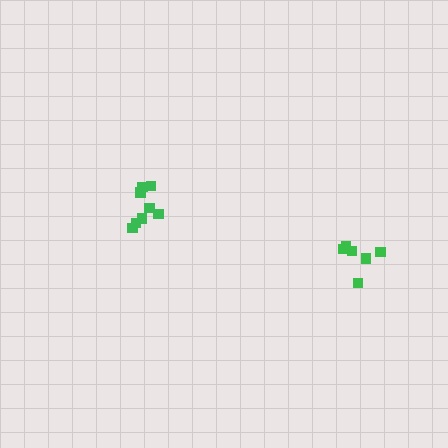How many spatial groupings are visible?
There are 2 spatial groupings.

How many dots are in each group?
Group 1: 8 dots, Group 2: 6 dots (14 total).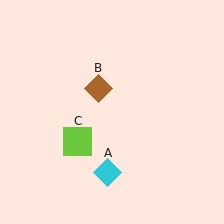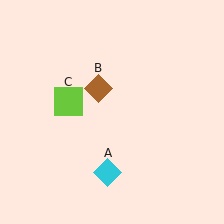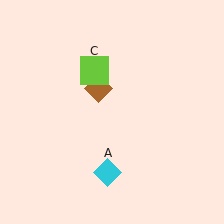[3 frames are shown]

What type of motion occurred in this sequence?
The lime square (object C) rotated clockwise around the center of the scene.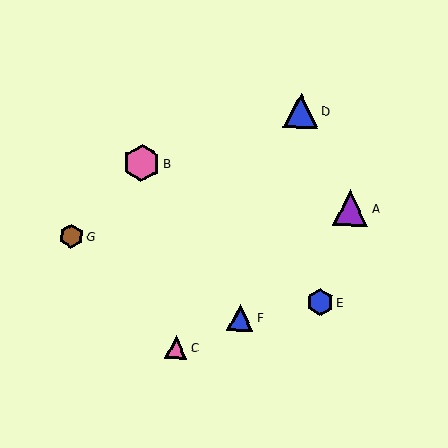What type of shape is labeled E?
Shape E is a blue hexagon.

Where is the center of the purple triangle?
The center of the purple triangle is at (351, 208).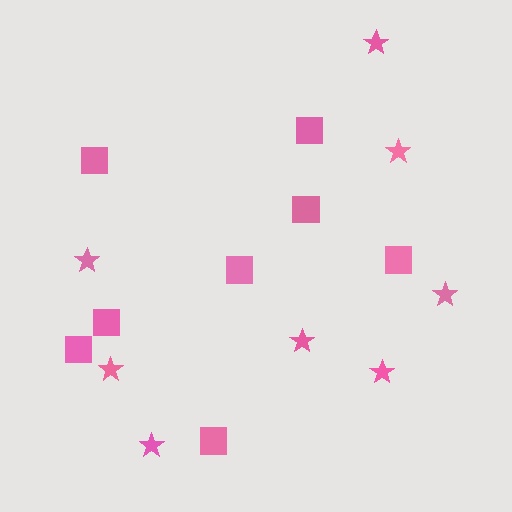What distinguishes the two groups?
There are 2 groups: one group of squares (8) and one group of stars (8).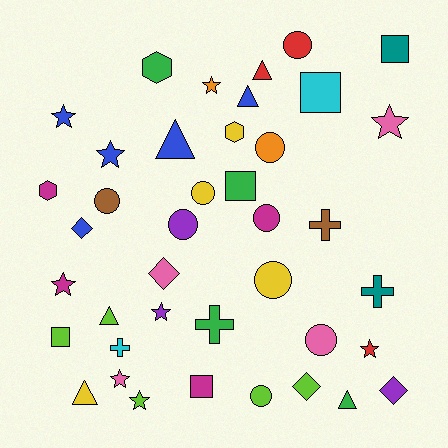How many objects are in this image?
There are 40 objects.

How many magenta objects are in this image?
There are 4 magenta objects.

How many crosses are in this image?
There are 4 crosses.